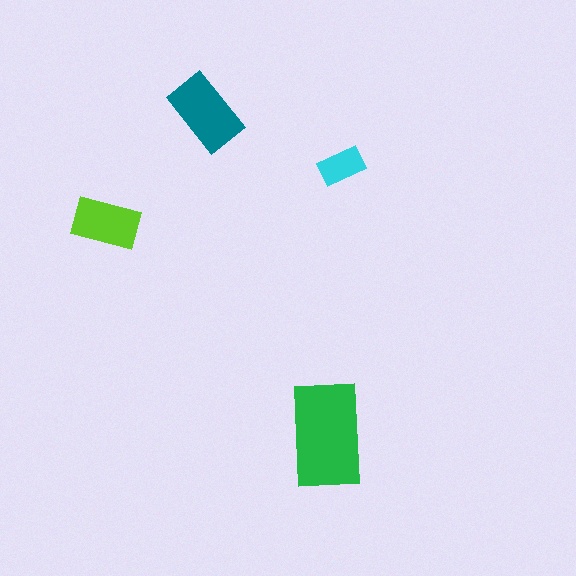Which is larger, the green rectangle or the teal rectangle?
The green one.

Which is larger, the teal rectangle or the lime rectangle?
The teal one.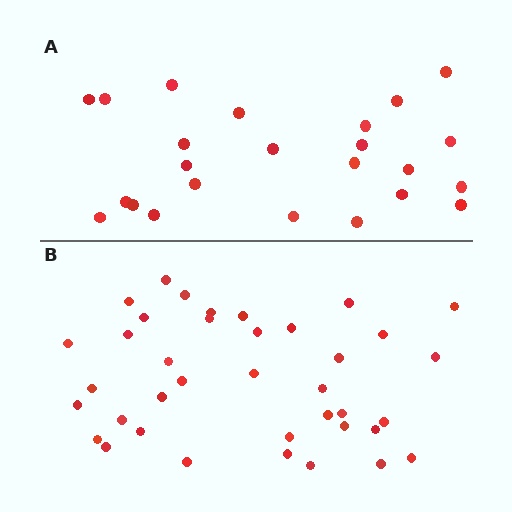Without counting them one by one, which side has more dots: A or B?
Region B (the bottom region) has more dots.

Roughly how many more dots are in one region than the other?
Region B has approximately 15 more dots than region A.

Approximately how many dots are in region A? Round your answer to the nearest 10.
About 20 dots. (The exact count is 24, which rounds to 20.)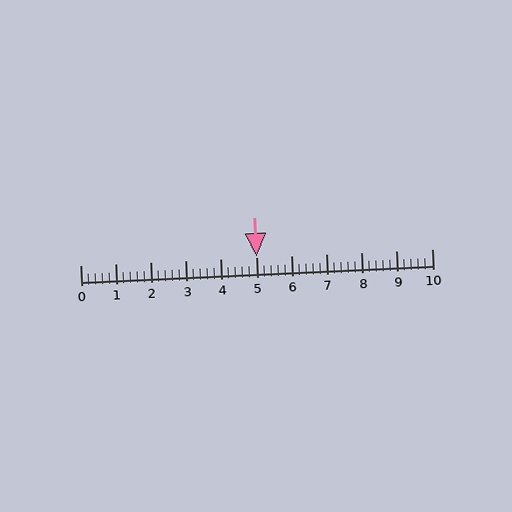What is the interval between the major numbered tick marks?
The major tick marks are spaced 1 units apart.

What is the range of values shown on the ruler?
The ruler shows values from 0 to 10.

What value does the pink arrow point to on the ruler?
The pink arrow points to approximately 5.0.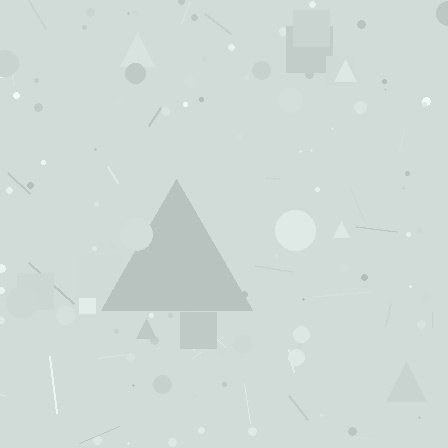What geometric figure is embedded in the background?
A triangle is embedded in the background.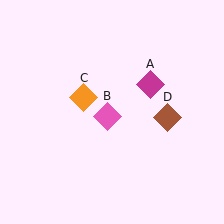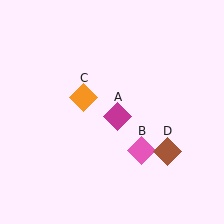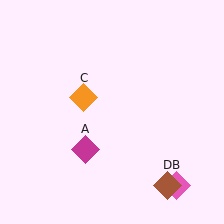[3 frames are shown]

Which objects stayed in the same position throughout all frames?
Orange diamond (object C) remained stationary.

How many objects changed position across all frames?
3 objects changed position: magenta diamond (object A), pink diamond (object B), brown diamond (object D).